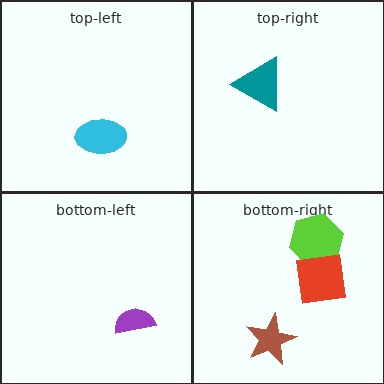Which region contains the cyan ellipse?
The top-left region.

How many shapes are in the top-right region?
1.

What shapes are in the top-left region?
The cyan ellipse.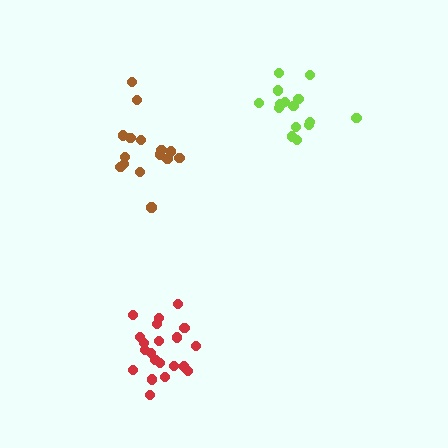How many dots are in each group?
Group 1: 15 dots, Group 2: 15 dots, Group 3: 21 dots (51 total).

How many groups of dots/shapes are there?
There are 3 groups.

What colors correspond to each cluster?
The clusters are colored: brown, lime, red.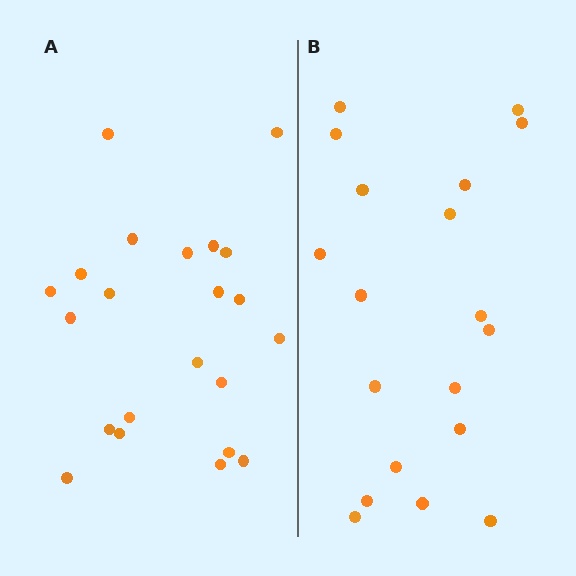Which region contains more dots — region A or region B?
Region A (the left region) has more dots.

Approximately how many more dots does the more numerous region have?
Region A has just a few more — roughly 2 or 3 more dots than region B.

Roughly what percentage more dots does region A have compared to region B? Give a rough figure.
About 15% more.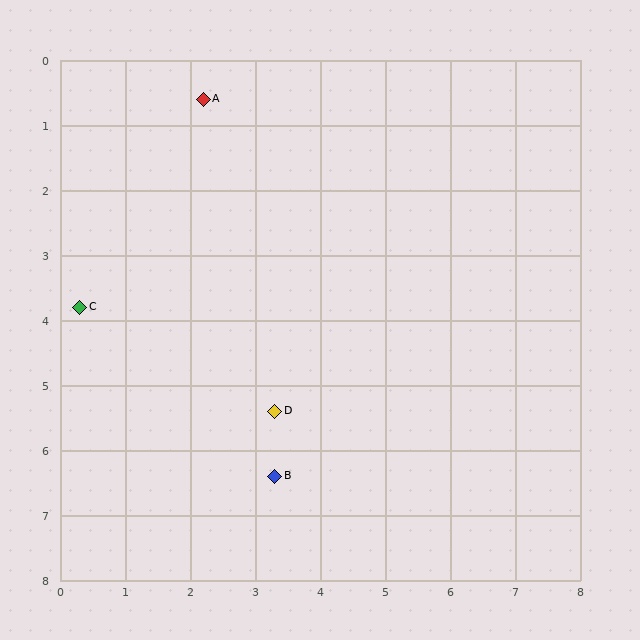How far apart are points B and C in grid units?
Points B and C are about 4.0 grid units apart.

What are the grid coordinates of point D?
Point D is at approximately (3.3, 5.4).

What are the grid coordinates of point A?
Point A is at approximately (2.2, 0.6).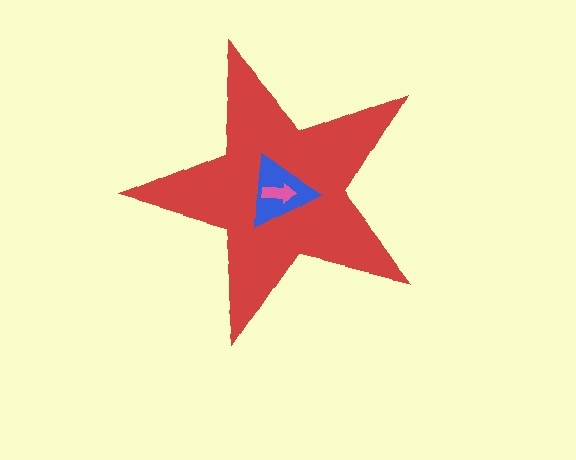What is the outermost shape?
The red star.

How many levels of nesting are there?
3.